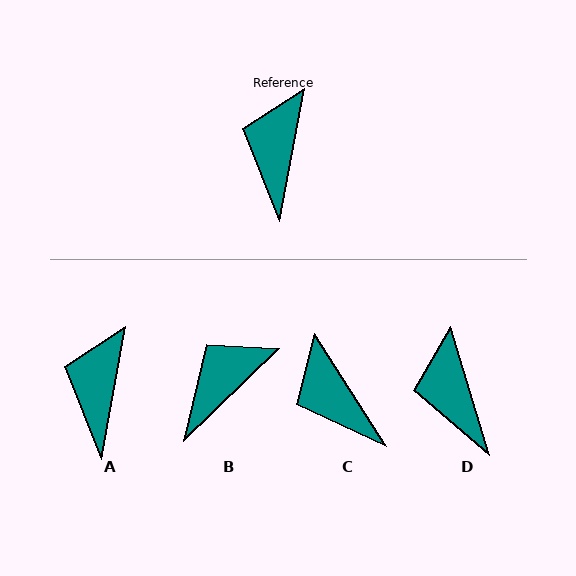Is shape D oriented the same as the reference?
No, it is off by about 27 degrees.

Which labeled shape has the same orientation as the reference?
A.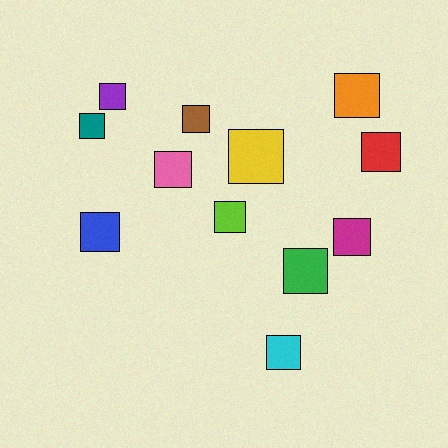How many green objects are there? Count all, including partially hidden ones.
There is 1 green object.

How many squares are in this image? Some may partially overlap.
There are 12 squares.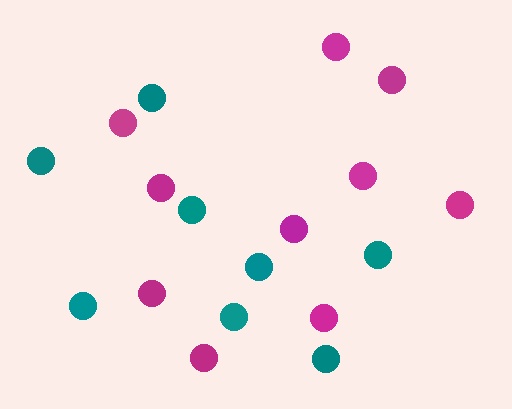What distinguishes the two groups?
There are 2 groups: one group of magenta circles (10) and one group of teal circles (8).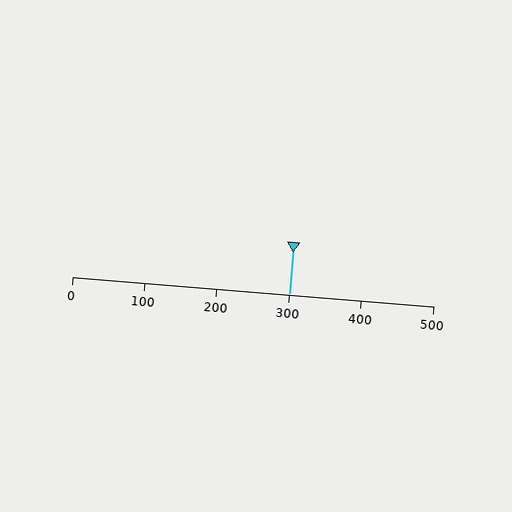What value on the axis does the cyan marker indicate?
The marker indicates approximately 300.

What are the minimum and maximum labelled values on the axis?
The axis runs from 0 to 500.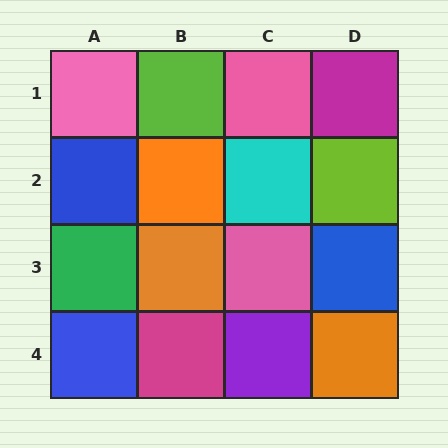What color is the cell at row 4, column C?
Purple.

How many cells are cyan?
1 cell is cyan.